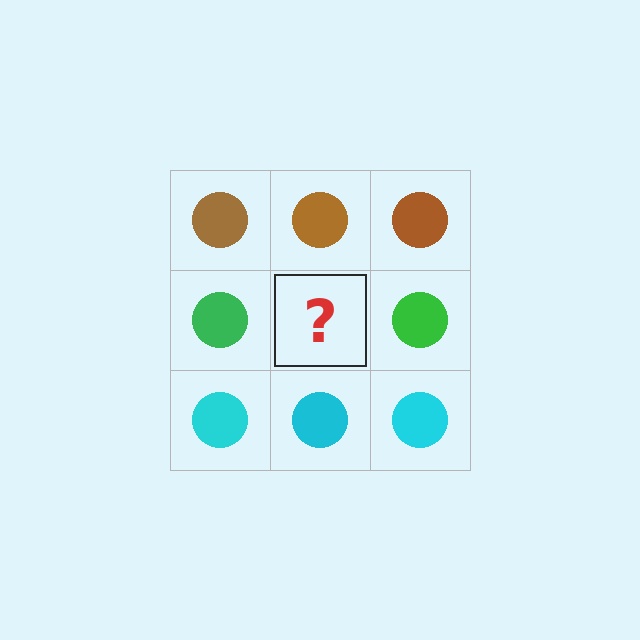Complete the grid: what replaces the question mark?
The question mark should be replaced with a green circle.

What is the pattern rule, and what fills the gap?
The rule is that each row has a consistent color. The gap should be filled with a green circle.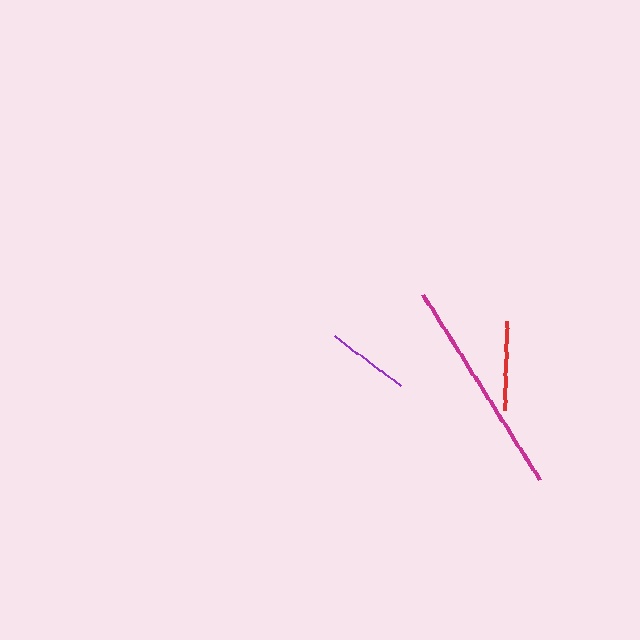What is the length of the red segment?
The red segment is approximately 89 pixels long.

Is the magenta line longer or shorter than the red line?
The magenta line is longer than the red line.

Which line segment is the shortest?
The purple line is the shortest at approximately 82 pixels.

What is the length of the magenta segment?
The magenta segment is approximately 219 pixels long.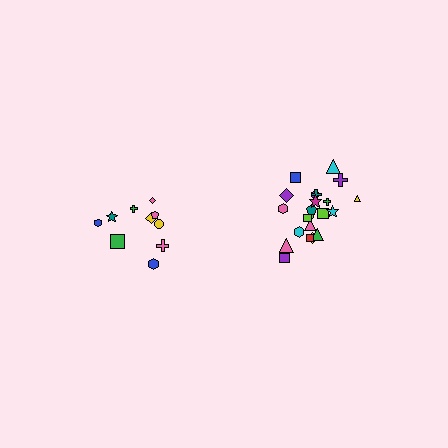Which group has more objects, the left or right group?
The right group.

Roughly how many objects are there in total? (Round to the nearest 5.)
Roughly 30 objects in total.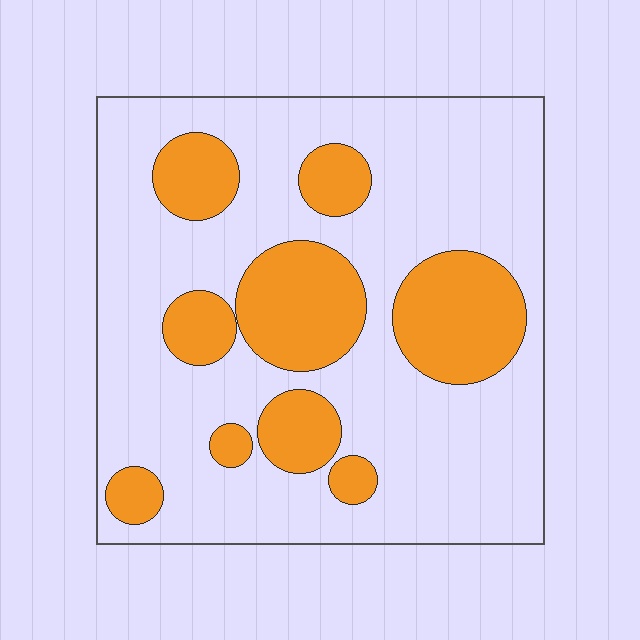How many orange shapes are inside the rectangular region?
9.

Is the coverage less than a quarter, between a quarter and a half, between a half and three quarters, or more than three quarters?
Between a quarter and a half.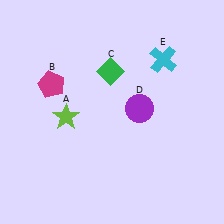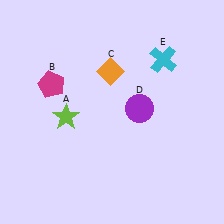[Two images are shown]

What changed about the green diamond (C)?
In Image 1, C is green. In Image 2, it changed to orange.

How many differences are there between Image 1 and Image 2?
There is 1 difference between the two images.